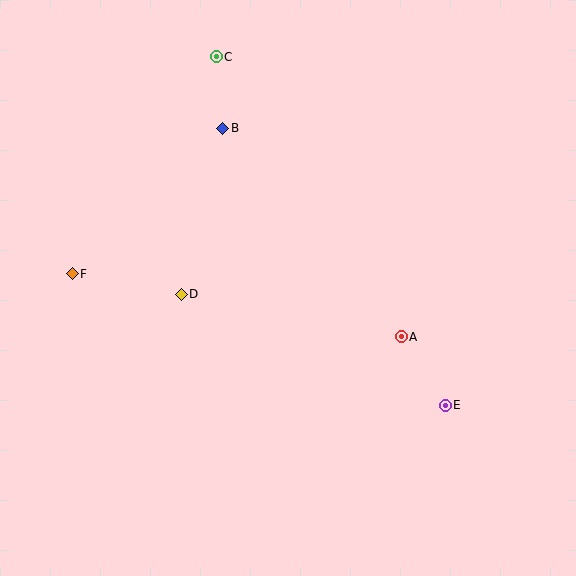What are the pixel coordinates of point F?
Point F is at (72, 274).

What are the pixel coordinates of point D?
Point D is at (181, 294).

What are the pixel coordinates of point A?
Point A is at (401, 337).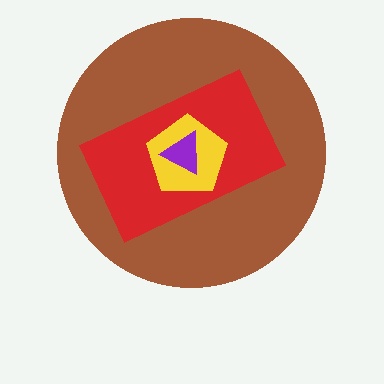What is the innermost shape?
The purple triangle.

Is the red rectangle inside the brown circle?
Yes.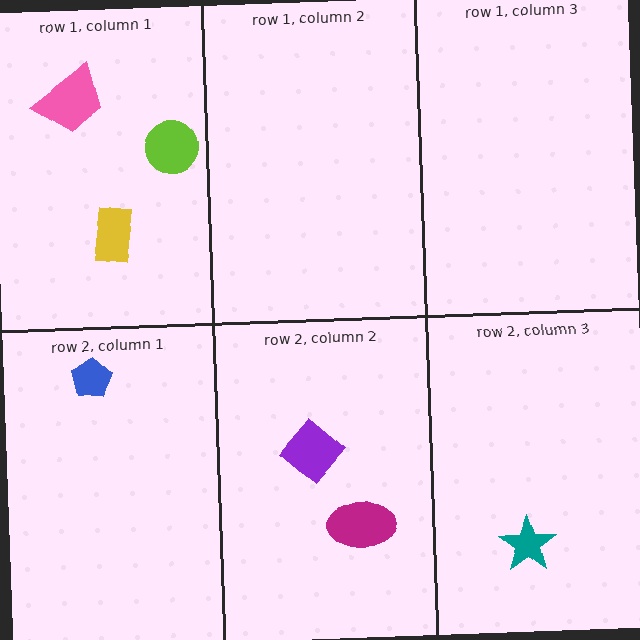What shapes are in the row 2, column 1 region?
The blue pentagon.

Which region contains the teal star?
The row 2, column 3 region.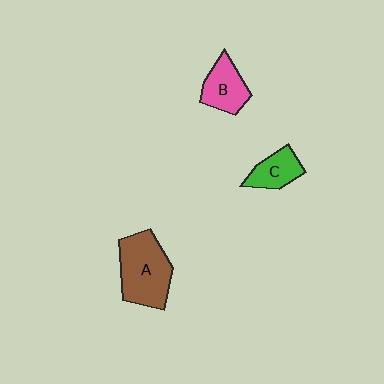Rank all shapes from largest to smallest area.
From largest to smallest: A (brown), B (pink), C (green).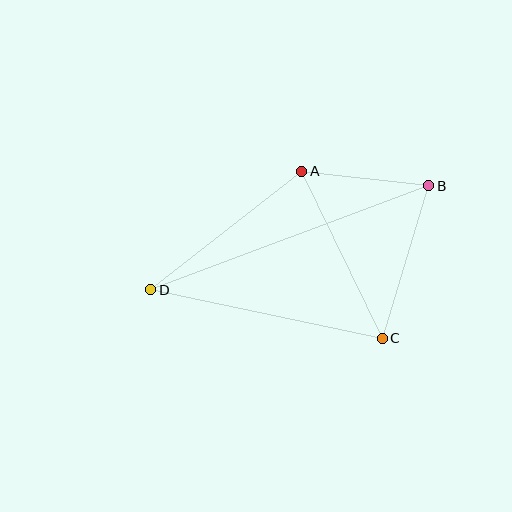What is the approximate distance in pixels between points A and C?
The distance between A and C is approximately 185 pixels.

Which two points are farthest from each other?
Points B and D are farthest from each other.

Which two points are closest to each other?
Points A and B are closest to each other.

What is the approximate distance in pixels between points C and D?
The distance between C and D is approximately 237 pixels.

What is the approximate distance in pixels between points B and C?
The distance between B and C is approximately 159 pixels.